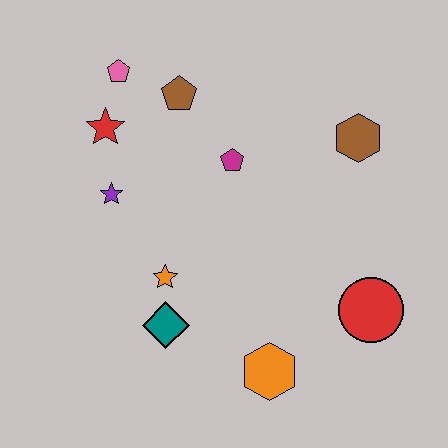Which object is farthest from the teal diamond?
The brown hexagon is farthest from the teal diamond.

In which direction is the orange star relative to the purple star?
The orange star is below the purple star.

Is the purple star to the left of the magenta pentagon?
Yes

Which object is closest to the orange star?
The teal diamond is closest to the orange star.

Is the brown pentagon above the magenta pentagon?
Yes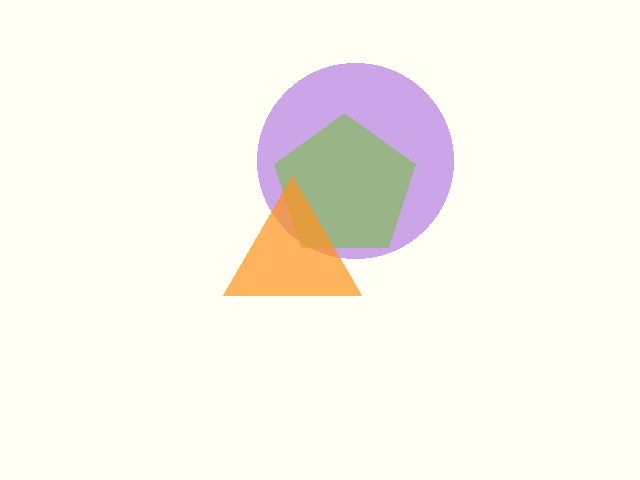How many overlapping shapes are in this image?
There are 3 overlapping shapes in the image.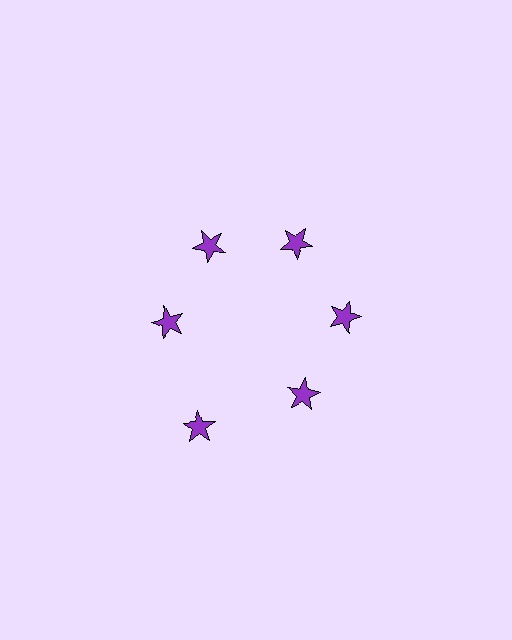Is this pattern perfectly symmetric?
No. The 6 purple stars are arranged in a ring, but one element near the 7 o'clock position is pushed outward from the center, breaking the 6-fold rotational symmetry.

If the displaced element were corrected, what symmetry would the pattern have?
It would have 6-fold rotational symmetry — the pattern would map onto itself every 60 degrees.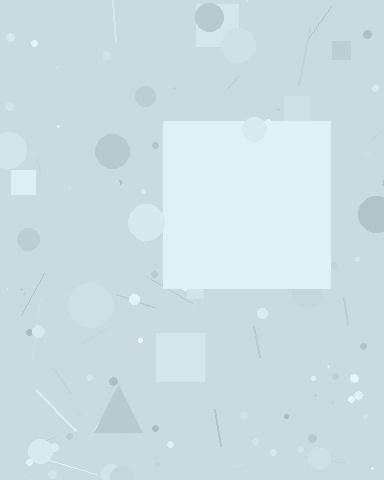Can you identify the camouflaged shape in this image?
The camouflaged shape is a square.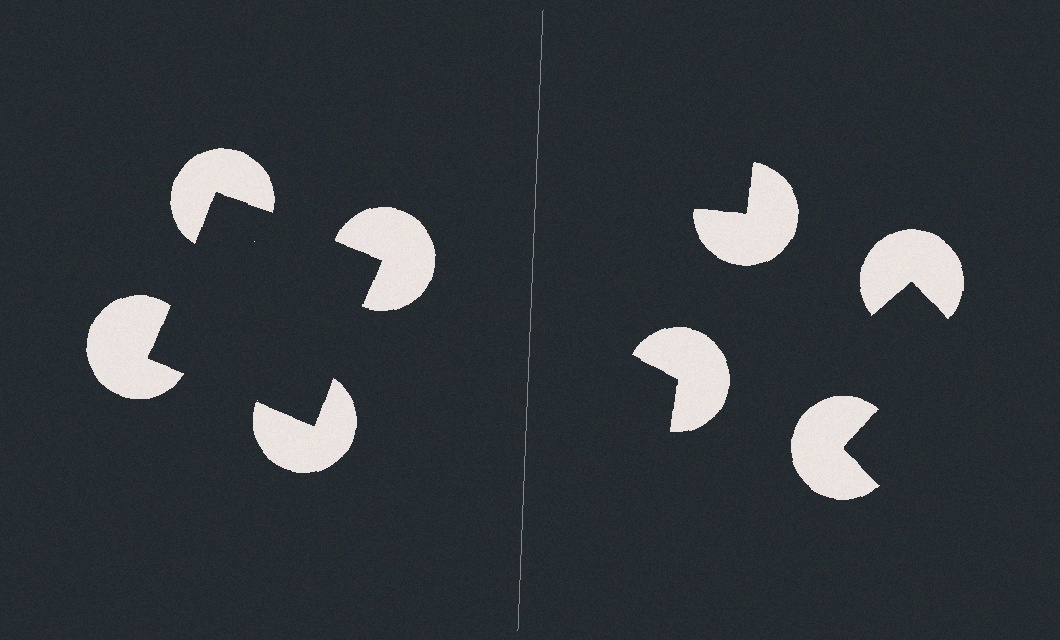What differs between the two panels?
The pac-man discs are positioned identically on both sides; only the wedge orientations differ. On the left they align to a square; on the right they are misaligned.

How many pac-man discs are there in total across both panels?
8 — 4 on each side.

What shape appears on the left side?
An illusory square.